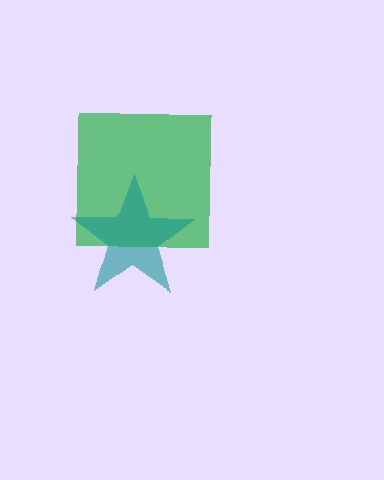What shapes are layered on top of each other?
The layered shapes are: a green square, a teal star.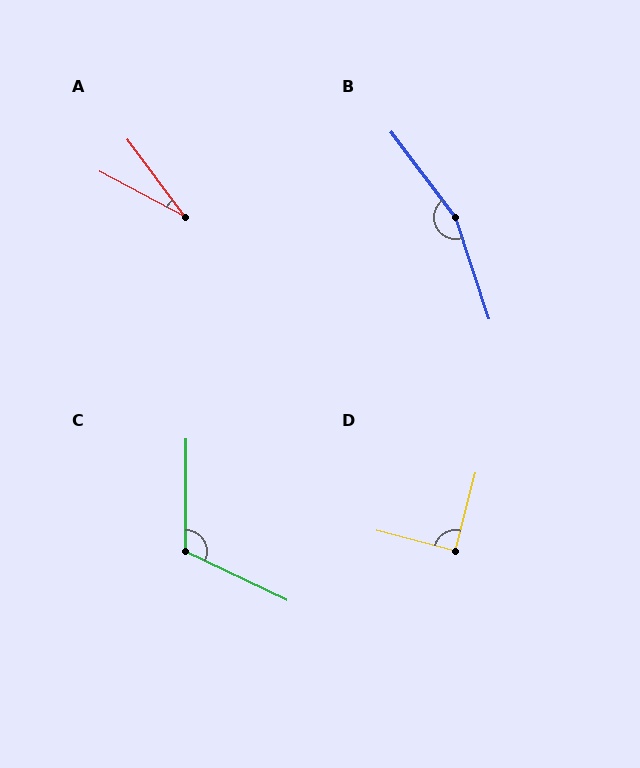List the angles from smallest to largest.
A (25°), D (90°), C (115°), B (161°).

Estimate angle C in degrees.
Approximately 115 degrees.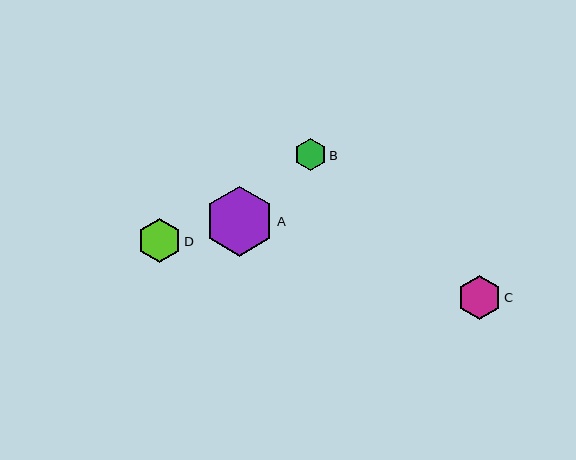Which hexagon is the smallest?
Hexagon B is the smallest with a size of approximately 32 pixels.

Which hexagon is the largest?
Hexagon A is the largest with a size of approximately 70 pixels.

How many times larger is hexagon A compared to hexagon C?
Hexagon A is approximately 1.6 times the size of hexagon C.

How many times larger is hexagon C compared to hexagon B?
Hexagon C is approximately 1.4 times the size of hexagon B.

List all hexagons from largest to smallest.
From largest to smallest: A, D, C, B.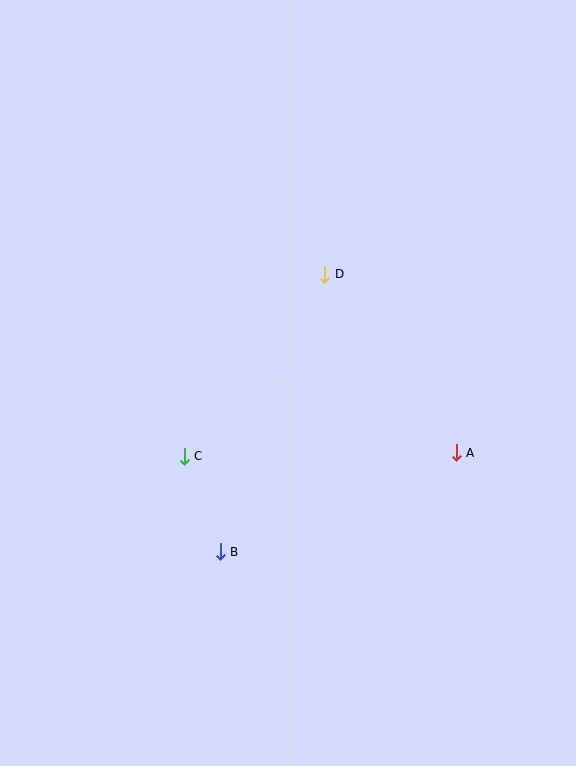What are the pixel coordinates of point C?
Point C is at (184, 456).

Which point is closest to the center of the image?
Point D at (325, 274) is closest to the center.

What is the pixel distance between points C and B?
The distance between C and B is 102 pixels.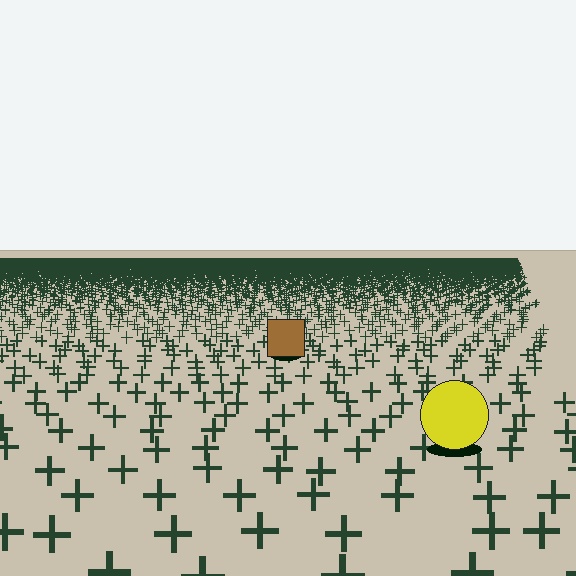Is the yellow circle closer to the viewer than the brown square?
Yes. The yellow circle is closer — you can tell from the texture gradient: the ground texture is coarser near it.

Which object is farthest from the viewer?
The brown square is farthest from the viewer. It appears smaller and the ground texture around it is denser.